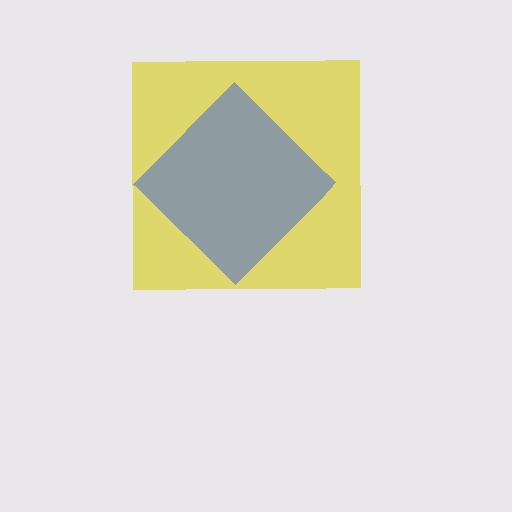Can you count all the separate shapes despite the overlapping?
Yes, there are 2 separate shapes.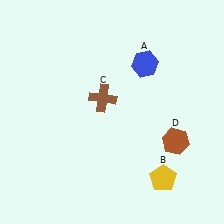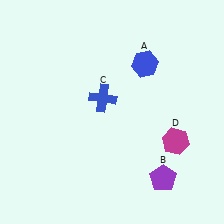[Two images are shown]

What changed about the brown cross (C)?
In Image 1, C is brown. In Image 2, it changed to blue.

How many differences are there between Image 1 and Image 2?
There are 3 differences between the two images.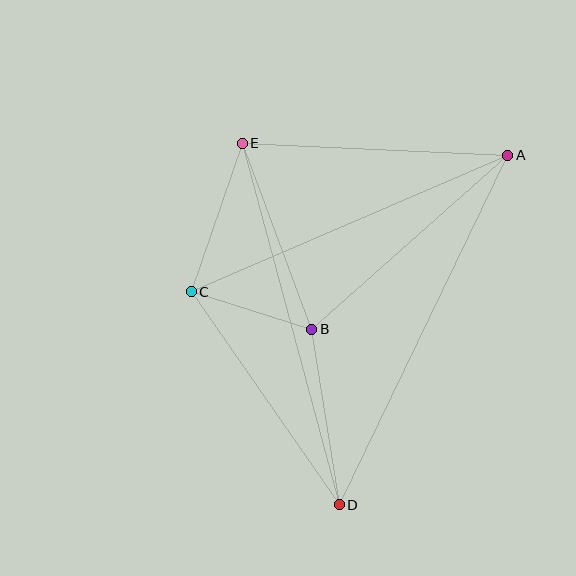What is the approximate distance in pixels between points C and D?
The distance between C and D is approximately 259 pixels.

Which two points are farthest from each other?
Points A and D are farthest from each other.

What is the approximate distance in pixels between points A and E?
The distance between A and E is approximately 266 pixels.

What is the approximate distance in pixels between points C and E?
The distance between C and E is approximately 157 pixels.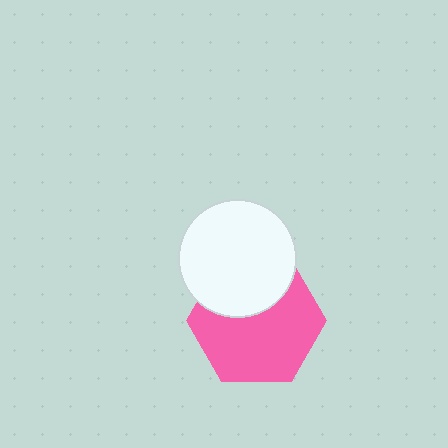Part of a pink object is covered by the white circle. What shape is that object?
It is a hexagon.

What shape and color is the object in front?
The object in front is a white circle.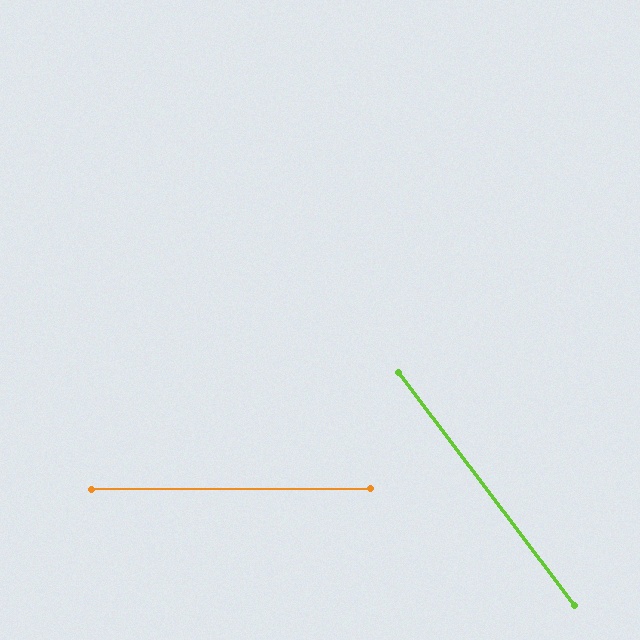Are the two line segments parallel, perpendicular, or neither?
Neither parallel nor perpendicular — they differ by about 53°.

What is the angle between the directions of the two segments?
Approximately 53 degrees.